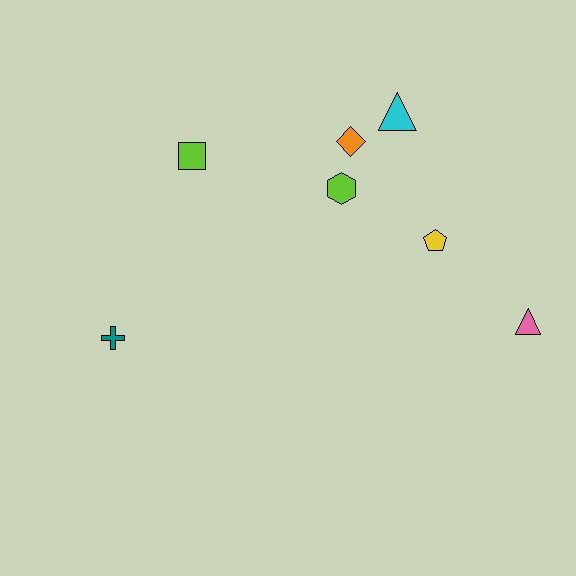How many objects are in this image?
There are 7 objects.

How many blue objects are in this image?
There are no blue objects.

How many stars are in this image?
There are no stars.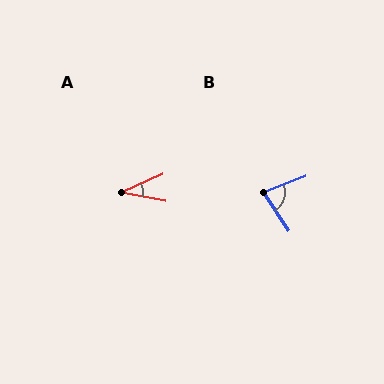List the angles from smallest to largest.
A (35°), B (79°).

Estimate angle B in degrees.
Approximately 79 degrees.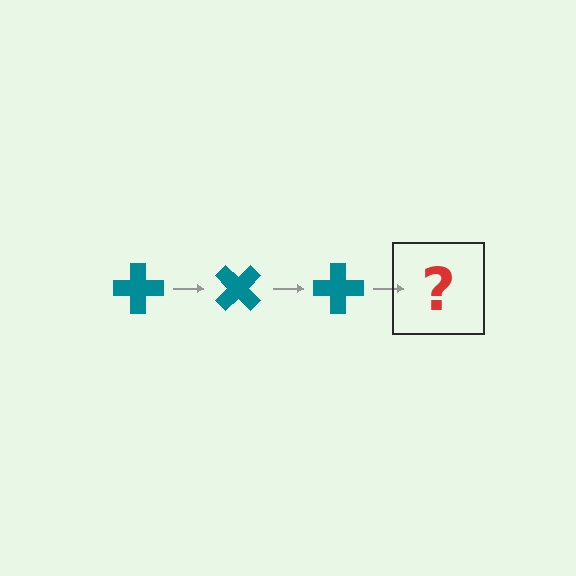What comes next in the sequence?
The next element should be a teal cross rotated 135 degrees.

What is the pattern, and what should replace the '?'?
The pattern is that the cross rotates 45 degrees each step. The '?' should be a teal cross rotated 135 degrees.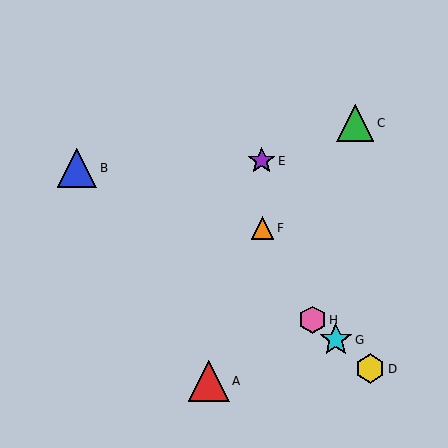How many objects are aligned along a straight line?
3 objects (D, G, H) are aligned along a straight line.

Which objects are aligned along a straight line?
Objects D, G, H are aligned along a straight line.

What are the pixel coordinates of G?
Object G is at (336, 340).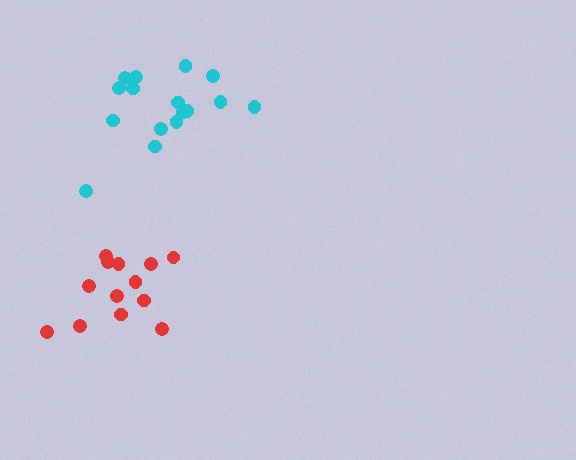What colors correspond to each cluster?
The clusters are colored: cyan, red.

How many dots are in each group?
Group 1: 16 dots, Group 2: 13 dots (29 total).